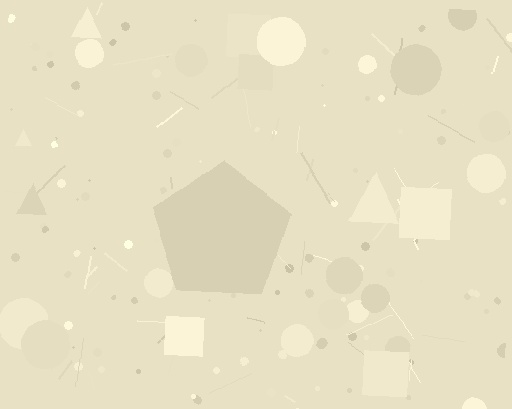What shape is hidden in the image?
A pentagon is hidden in the image.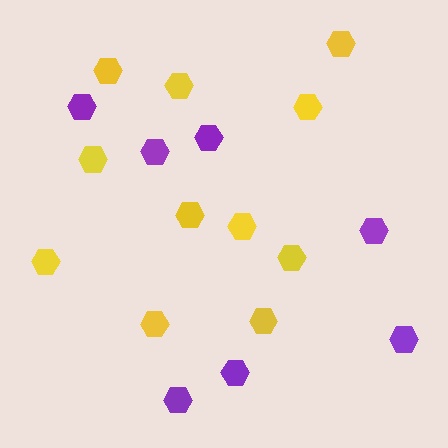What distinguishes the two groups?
There are 2 groups: one group of purple hexagons (7) and one group of yellow hexagons (11).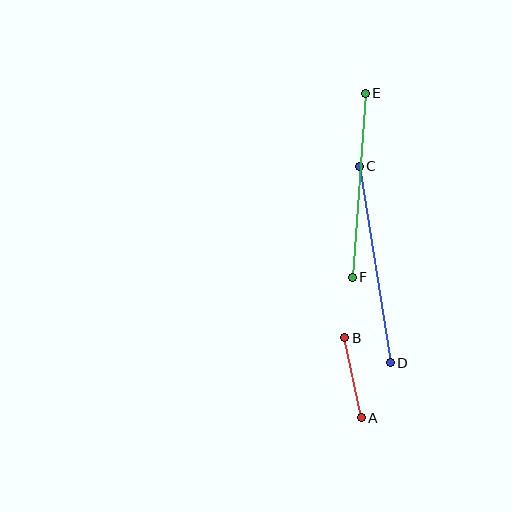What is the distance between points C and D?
The distance is approximately 199 pixels.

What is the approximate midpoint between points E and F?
The midpoint is at approximately (359, 185) pixels.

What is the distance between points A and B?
The distance is approximately 82 pixels.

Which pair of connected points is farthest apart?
Points C and D are farthest apart.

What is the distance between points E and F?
The distance is approximately 185 pixels.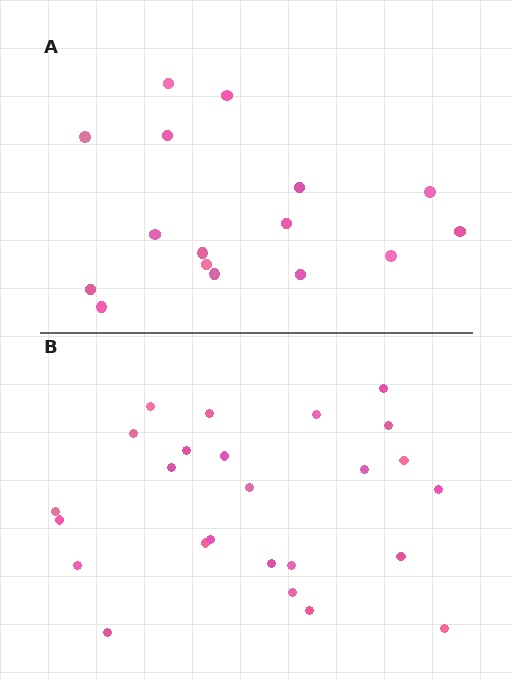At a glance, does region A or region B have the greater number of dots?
Region B (the bottom region) has more dots.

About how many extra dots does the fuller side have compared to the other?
Region B has roughly 8 or so more dots than region A.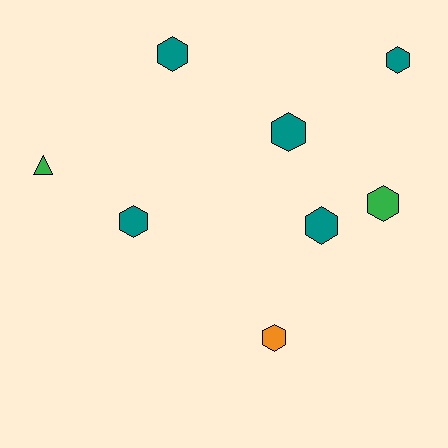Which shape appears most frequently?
Hexagon, with 7 objects.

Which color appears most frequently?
Teal, with 5 objects.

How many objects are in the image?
There are 8 objects.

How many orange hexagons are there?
There is 1 orange hexagon.